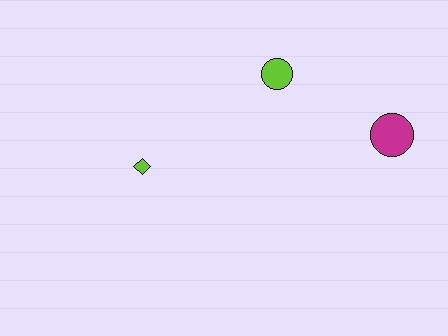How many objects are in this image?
There are 3 objects.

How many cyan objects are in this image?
There are no cyan objects.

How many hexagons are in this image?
There are no hexagons.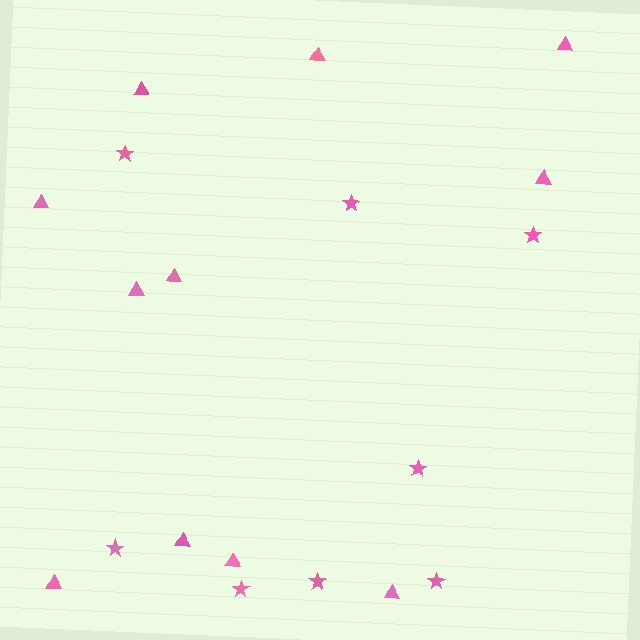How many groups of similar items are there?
There are 2 groups: one group of stars (8) and one group of triangles (11).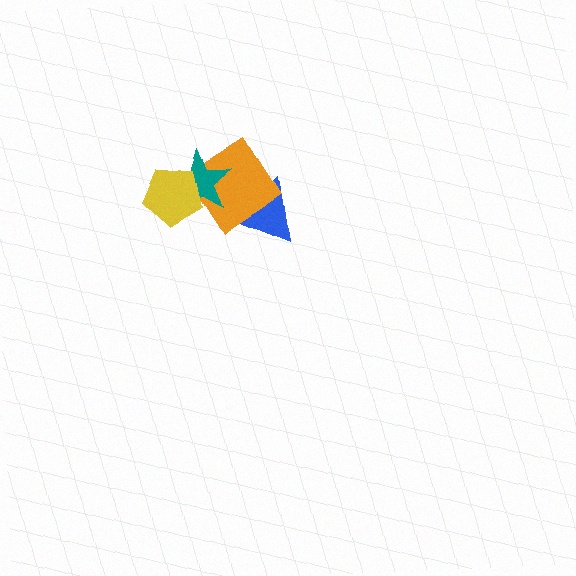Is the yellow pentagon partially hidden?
No, no other shape covers it.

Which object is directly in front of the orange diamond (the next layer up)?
The teal star is directly in front of the orange diamond.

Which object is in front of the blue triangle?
The orange diamond is in front of the blue triangle.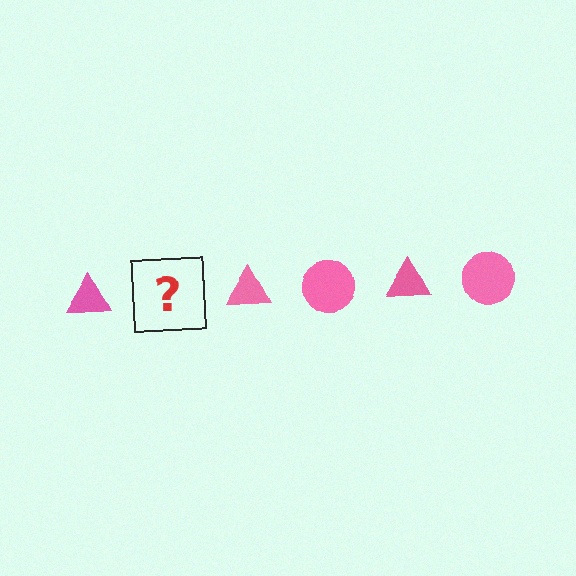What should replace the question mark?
The question mark should be replaced with a pink circle.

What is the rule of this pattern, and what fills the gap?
The rule is that the pattern cycles through triangle, circle shapes in pink. The gap should be filled with a pink circle.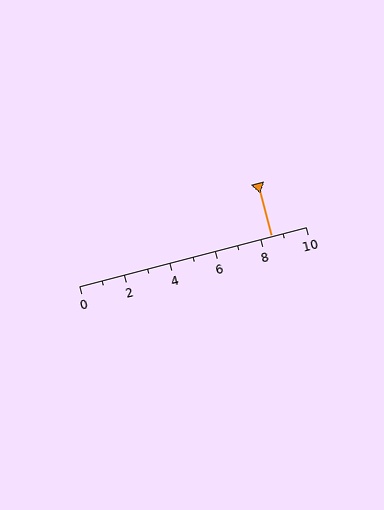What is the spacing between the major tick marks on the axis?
The major ticks are spaced 2 apart.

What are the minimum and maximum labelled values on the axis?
The axis runs from 0 to 10.